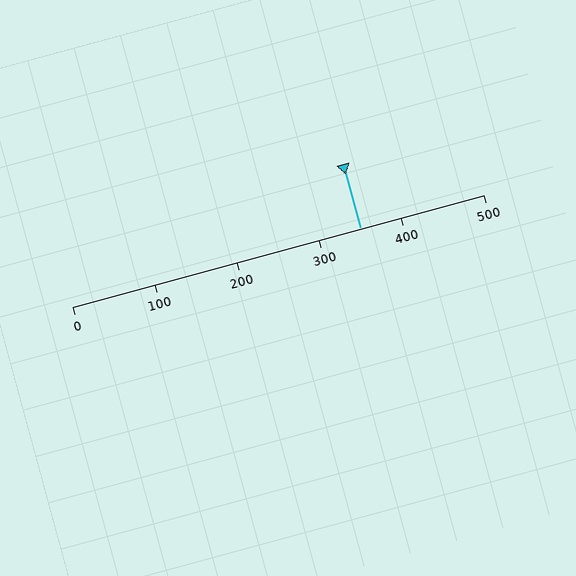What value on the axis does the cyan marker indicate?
The marker indicates approximately 350.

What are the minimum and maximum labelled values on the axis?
The axis runs from 0 to 500.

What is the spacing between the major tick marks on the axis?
The major ticks are spaced 100 apart.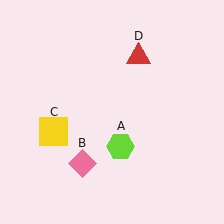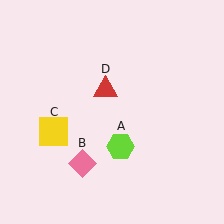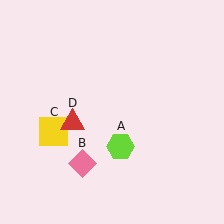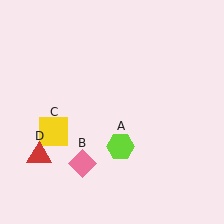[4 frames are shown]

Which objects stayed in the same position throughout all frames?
Lime hexagon (object A) and pink diamond (object B) and yellow square (object C) remained stationary.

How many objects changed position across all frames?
1 object changed position: red triangle (object D).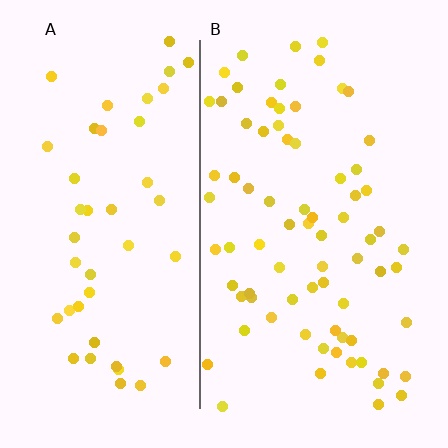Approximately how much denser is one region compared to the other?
Approximately 1.6× — region B over region A.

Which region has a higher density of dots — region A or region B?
B (the right).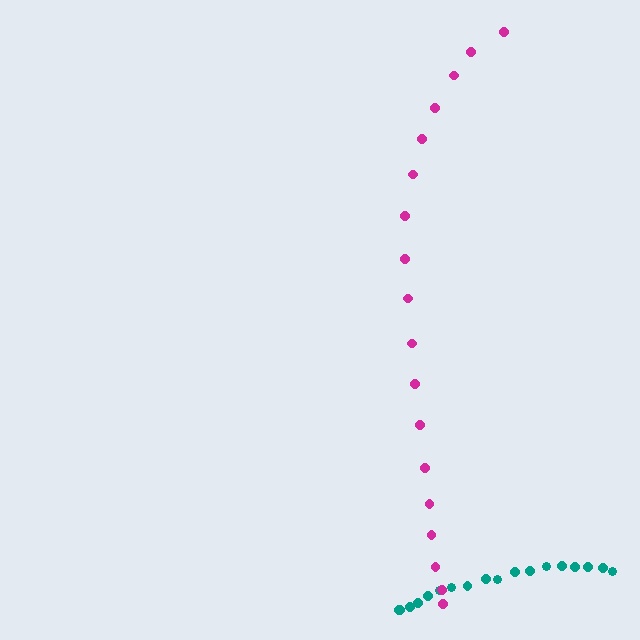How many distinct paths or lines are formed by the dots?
There are 2 distinct paths.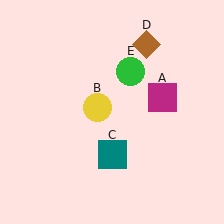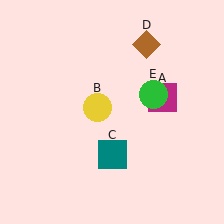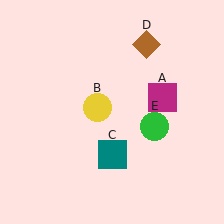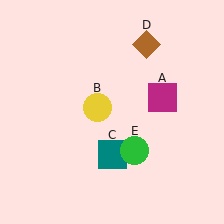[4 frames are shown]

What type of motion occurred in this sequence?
The green circle (object E) rotated clockwise around the center of the scene.